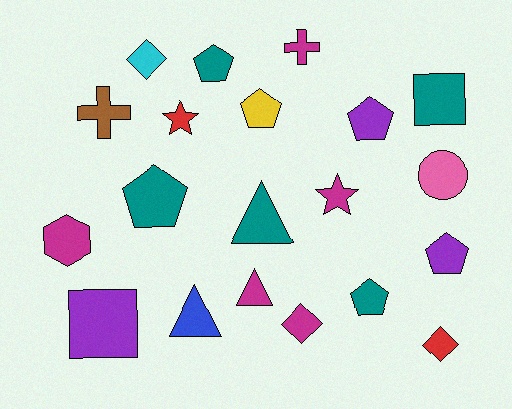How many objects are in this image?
There are 20 objects.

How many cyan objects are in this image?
There is 1 cyan object.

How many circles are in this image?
There is 1 circle.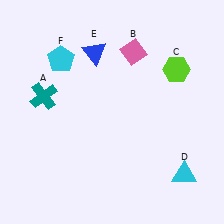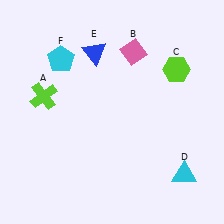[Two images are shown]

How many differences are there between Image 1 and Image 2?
There is 1 difference between the two images.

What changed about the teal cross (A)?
In Image 1, A is teal. In Image 2, it changed to lime.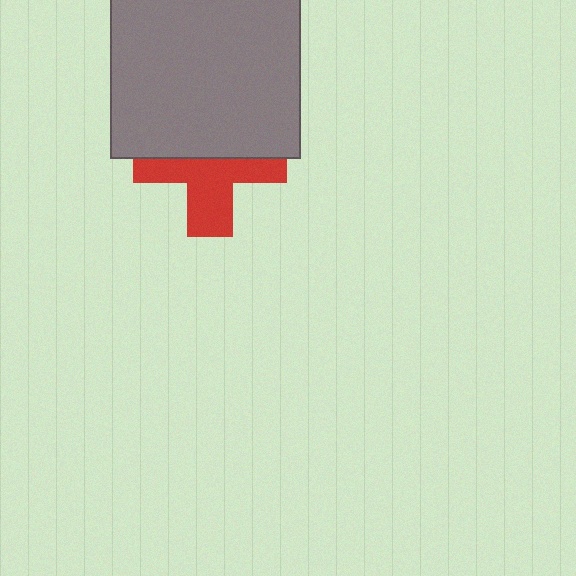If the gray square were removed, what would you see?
You would see the complete red cross.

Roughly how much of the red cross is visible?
About half of it is visible (roughly 50%).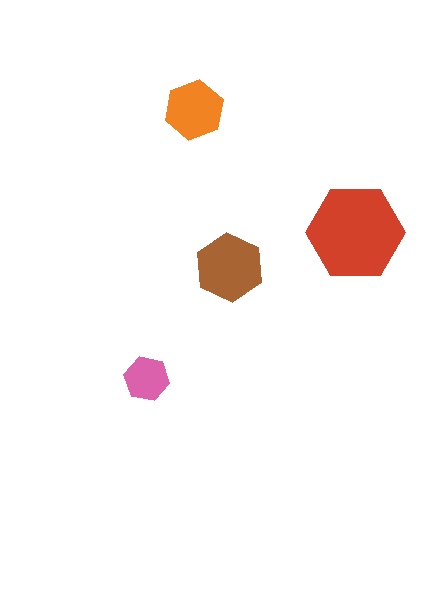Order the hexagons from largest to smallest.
the red one, the brown one, the orange one, the pink one.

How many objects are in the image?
There are 4 objects in the image.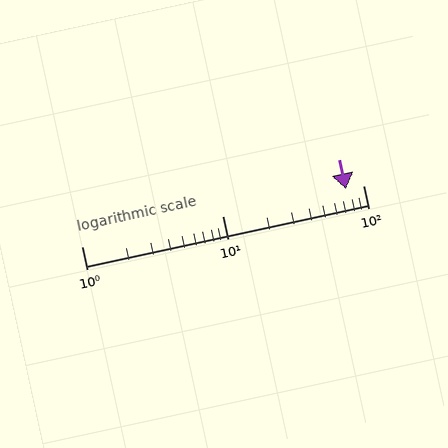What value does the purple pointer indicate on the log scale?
The pointer indicates approximately 76.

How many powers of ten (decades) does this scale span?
The scale spans 2 decades, from 1 to 100.